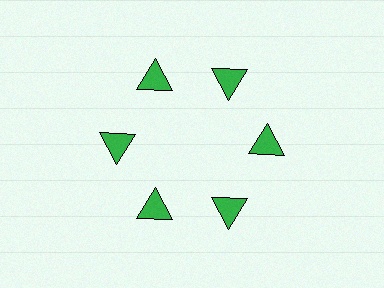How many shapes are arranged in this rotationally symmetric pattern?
There are 6 shapes, arranged in 6 groups of 1.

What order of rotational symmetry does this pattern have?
This pattern has 6-fold rotational symmetry.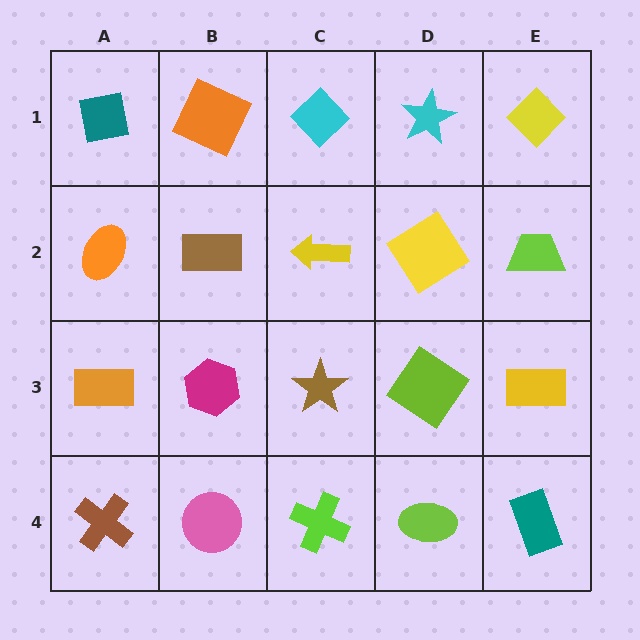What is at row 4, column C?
A lime cross.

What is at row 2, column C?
A yellow arrow.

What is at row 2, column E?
A lime trapezoid.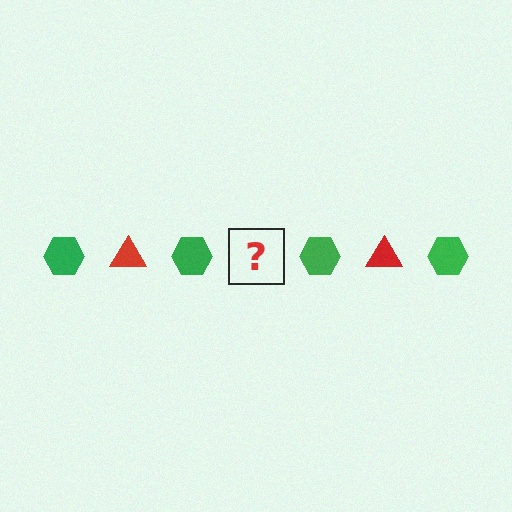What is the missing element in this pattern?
The missing element is a red triangle.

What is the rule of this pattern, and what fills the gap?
The rule is that the pattern alternates between green hexagon and red triangle. The gap should be filled with a red triangle.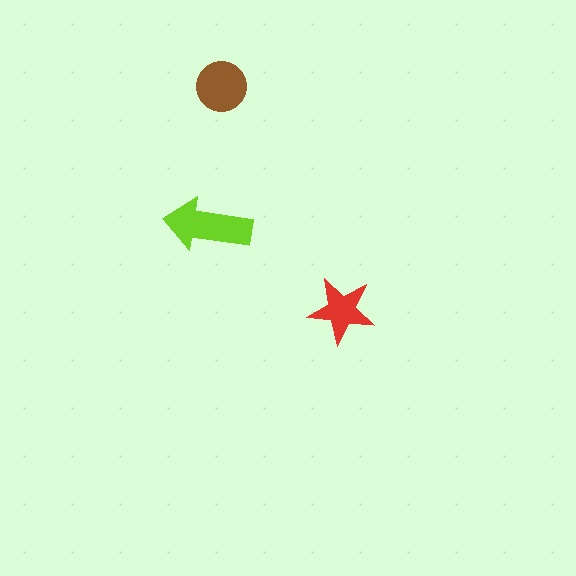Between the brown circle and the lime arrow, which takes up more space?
The lime arrow.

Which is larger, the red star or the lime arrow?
The lime arrow.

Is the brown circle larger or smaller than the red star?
Larger.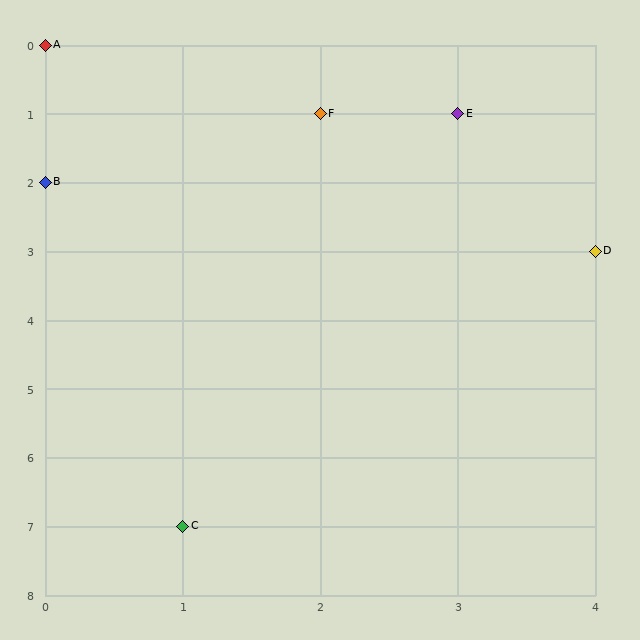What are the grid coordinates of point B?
Point B is at grid coordinates (0, 2).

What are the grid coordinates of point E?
Point E is at grid coordinates (3, 1).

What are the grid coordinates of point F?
Point F is at grid coordinates (2, 1).